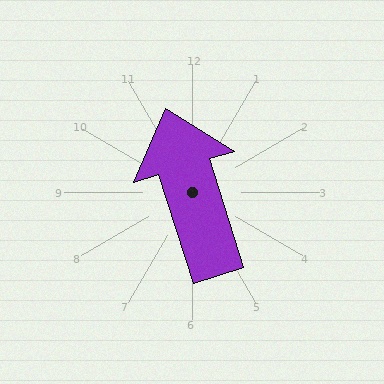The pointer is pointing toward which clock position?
Roughly 11 o'clock.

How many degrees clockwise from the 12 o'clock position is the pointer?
Approximately 343 degrees.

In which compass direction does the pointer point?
North.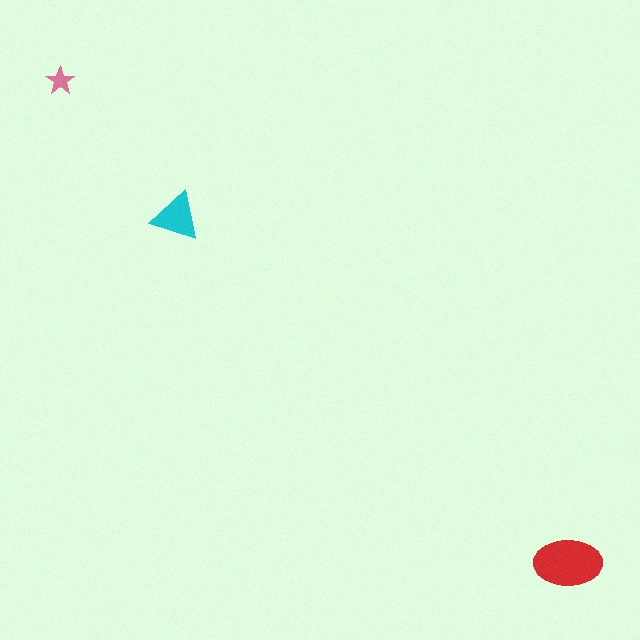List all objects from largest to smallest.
The red ellipse, the cyan triangle, the pink star.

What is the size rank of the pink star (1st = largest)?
3rd.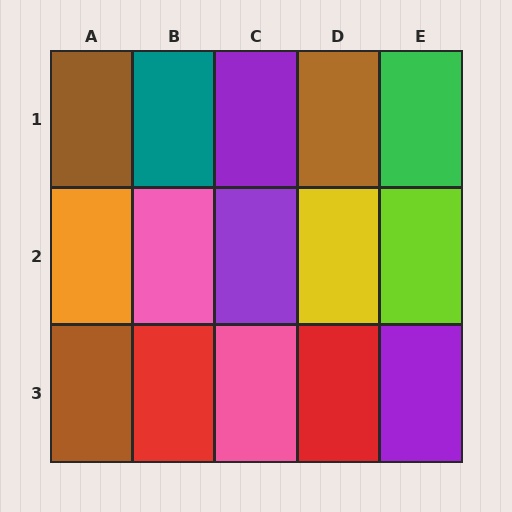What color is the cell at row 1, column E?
Green.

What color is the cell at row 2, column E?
Lime.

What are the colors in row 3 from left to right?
Brown, red, pink, red, purple.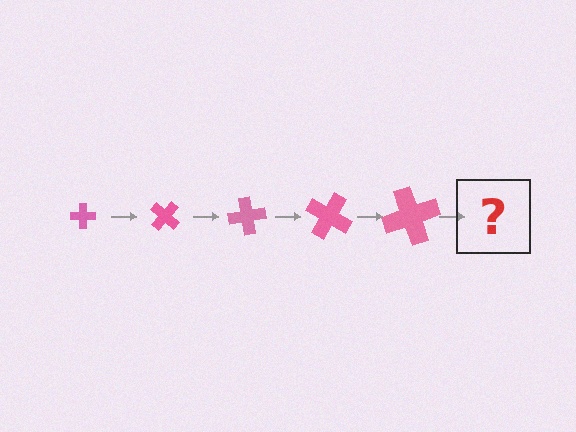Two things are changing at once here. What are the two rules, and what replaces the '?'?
The two rules are that the cross grows larger each step and it rotates 40 degrees each step. The '?' should be a cross, larger than the previous one and rotated 200 degrees from the start.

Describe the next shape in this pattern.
It should be a cross, larger than the previous one and rotated 200 degrees from the start.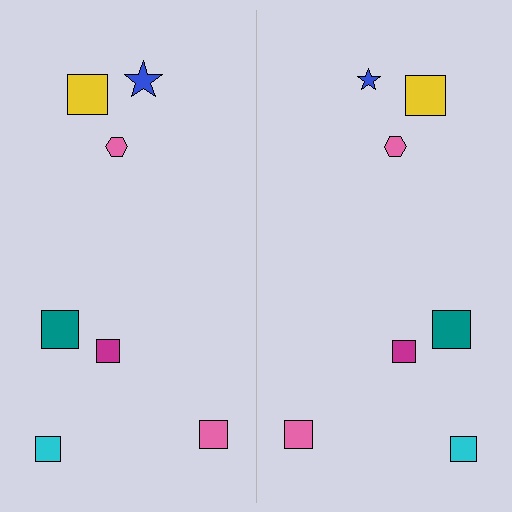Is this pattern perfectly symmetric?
No, the pattern is not perfectly symmetric. The blue star on the right side has a different size than its mirror counterpart.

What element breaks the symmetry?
The blue star on the right side has a different size than its mirror counterpart.